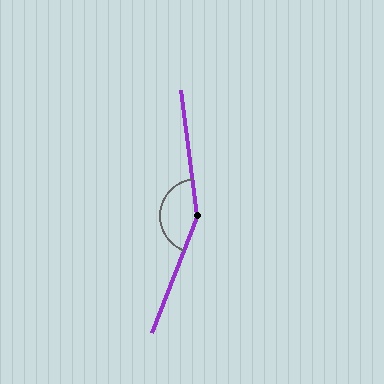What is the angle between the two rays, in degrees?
Approximately 152 degrees.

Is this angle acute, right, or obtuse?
It is obtuse.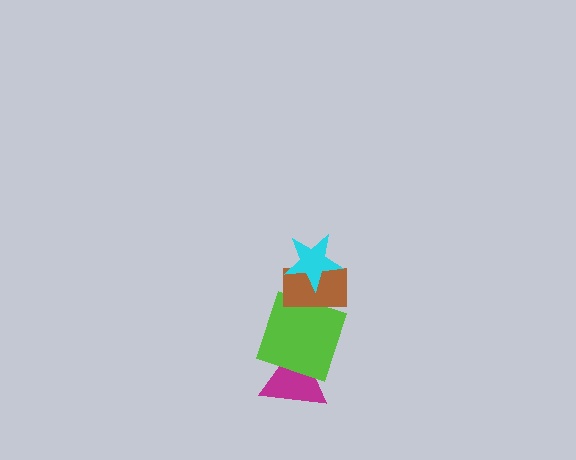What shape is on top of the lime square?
The brown rectangle is on top of the lime square.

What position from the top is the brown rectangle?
The brown rectangle is 2nd from the top.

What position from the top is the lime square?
The lime square is 3rd from the top.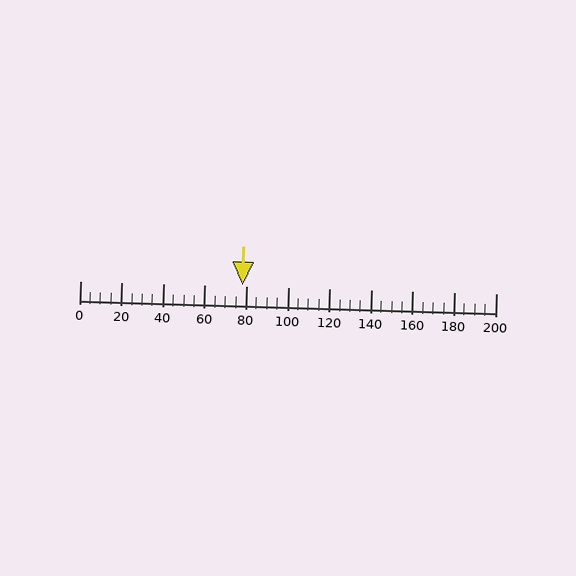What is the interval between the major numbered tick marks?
The major tick marks are spaced 20 units apart.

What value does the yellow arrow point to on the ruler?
The yellow arrow points to approximately 78.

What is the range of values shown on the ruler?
The ruler shows values from 0 to 200.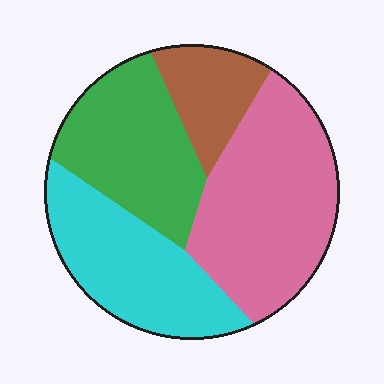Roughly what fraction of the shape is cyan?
Cyan takes up between a quarter and a half of the shape.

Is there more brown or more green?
Green.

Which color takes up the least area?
Brown, at roughly 10%.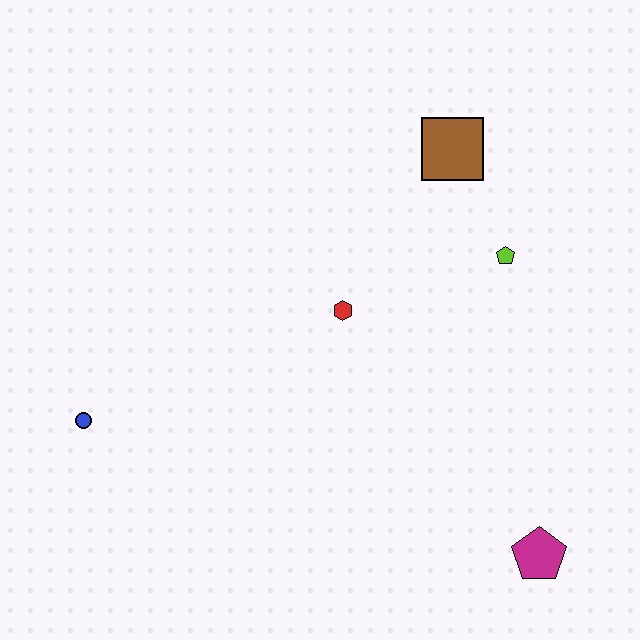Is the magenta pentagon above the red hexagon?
No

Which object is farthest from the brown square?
The blue circle is farthest from the brown square.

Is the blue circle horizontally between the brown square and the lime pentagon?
No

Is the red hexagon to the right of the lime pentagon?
No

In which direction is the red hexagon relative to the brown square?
The red hexagon is below the brown square.